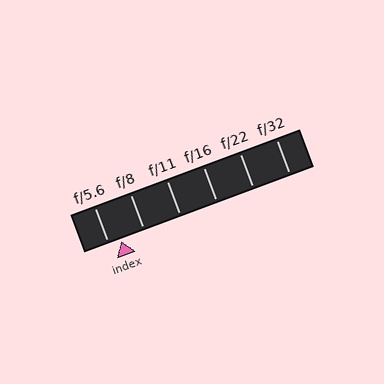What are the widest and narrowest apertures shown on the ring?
The widest aperture shown is f/5.6 and the narrowest is f/32.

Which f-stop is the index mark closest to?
The index mark is closest to f/5.6.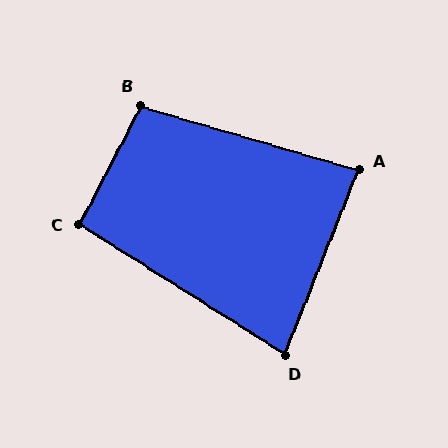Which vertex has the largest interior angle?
B, at approximately 101 degrees.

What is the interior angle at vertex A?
Approximately 85 degrees (acute).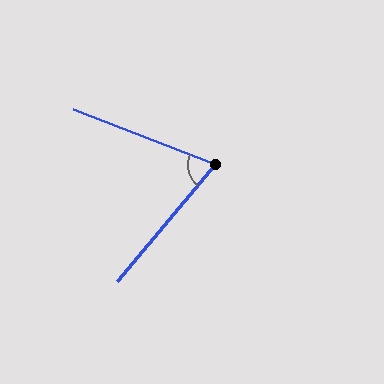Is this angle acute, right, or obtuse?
It is acute.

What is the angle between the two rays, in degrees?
Approximately 72 degrees.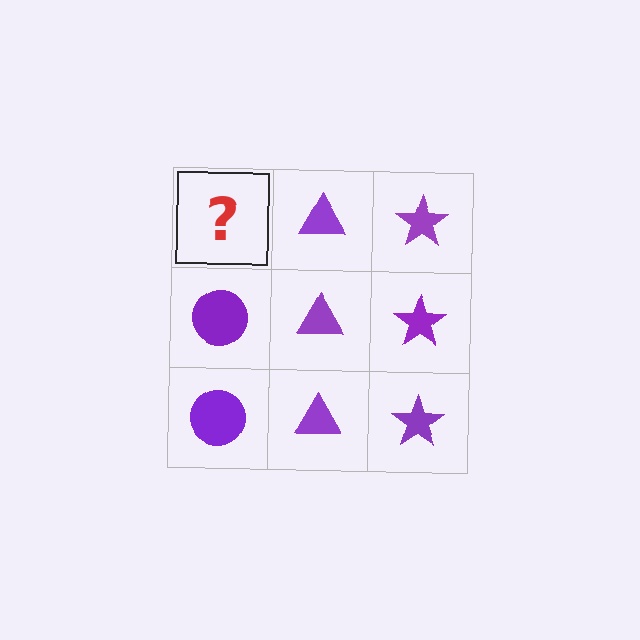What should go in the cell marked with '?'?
The missing cell should contain a purple circle.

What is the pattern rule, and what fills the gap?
The rule is that each column has a consistent shape. The gap should be filled with a purple circle.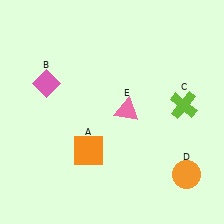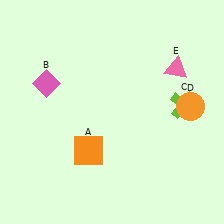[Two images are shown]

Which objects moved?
The objects that moved are: the orange circle (D), the pink triangle (E).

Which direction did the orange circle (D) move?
The orange circle (D) moved up.